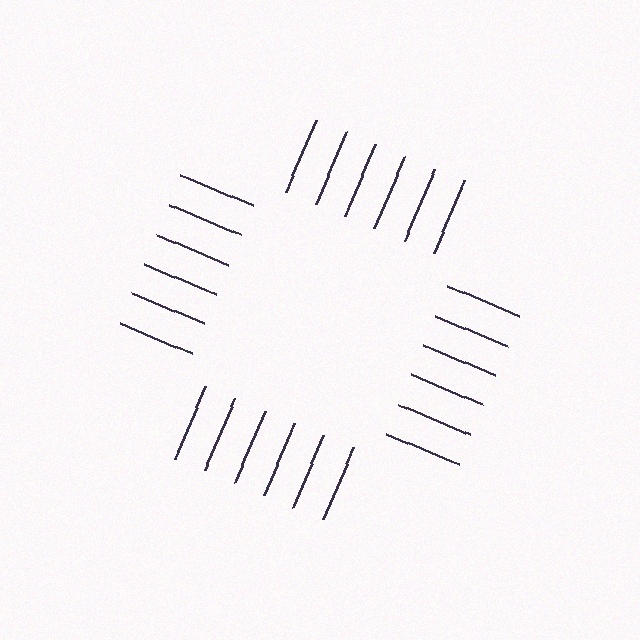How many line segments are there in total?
24 — 6 along each of the 4 edges.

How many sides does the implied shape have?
4 sides — the line-ends trace a square.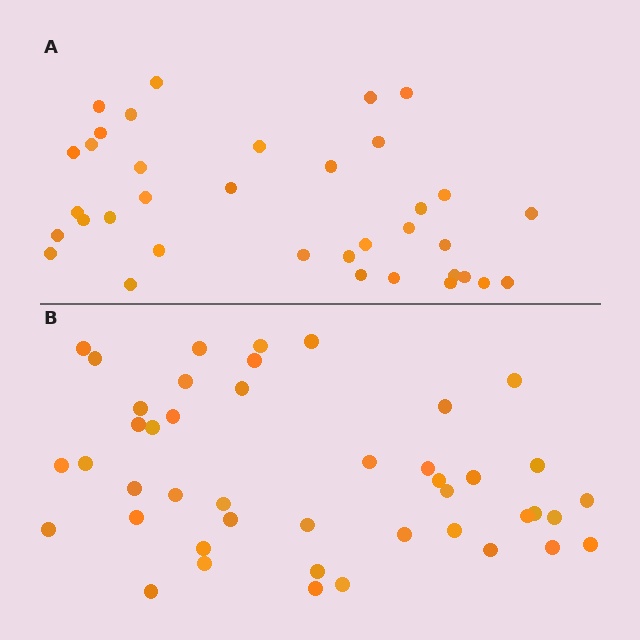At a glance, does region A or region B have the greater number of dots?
Region B (the bottom region) has more dots.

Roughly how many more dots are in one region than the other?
Region B has roughly 8 or so more dots than region A.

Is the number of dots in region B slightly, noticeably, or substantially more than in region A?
Region B has only slightly more — the two regions are fairly close. The ratio is roughly 1.2 to 1.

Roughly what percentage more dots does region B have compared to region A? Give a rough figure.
About 20% more.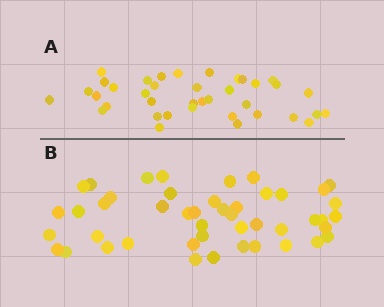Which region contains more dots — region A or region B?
Region B (the bottom region) has more dots.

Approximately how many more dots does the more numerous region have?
Region B has roughly 8 or so more dots than region A.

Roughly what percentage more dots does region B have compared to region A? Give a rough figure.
About 20% more.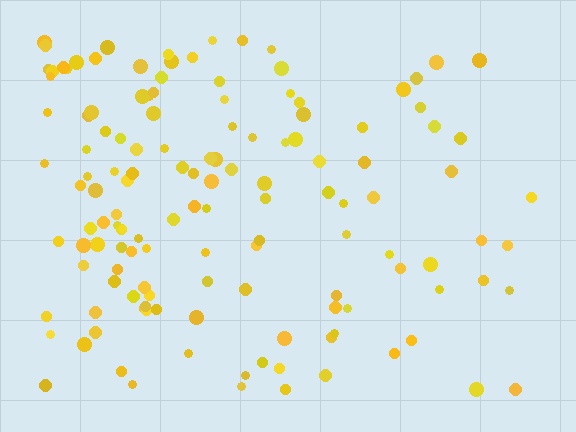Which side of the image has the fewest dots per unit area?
The right.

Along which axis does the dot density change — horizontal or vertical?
Horizontal.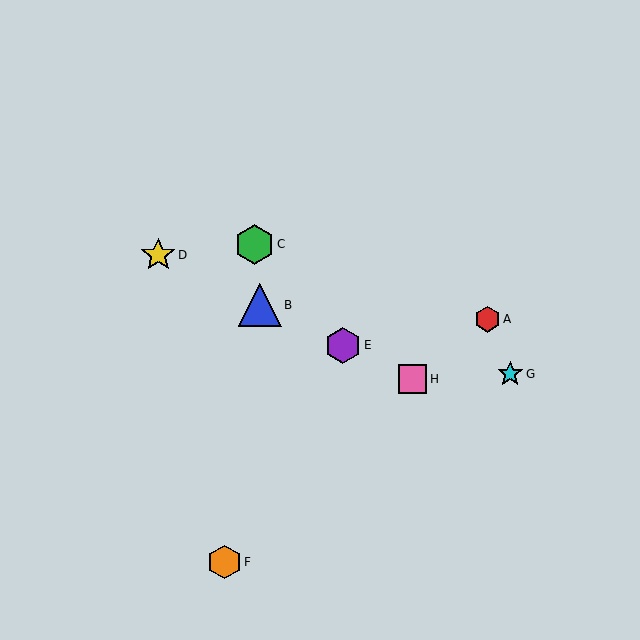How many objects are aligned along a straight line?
4 objects (B, D, E, H) are aligned along a straight line.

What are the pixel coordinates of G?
Object G is at (510, 374).